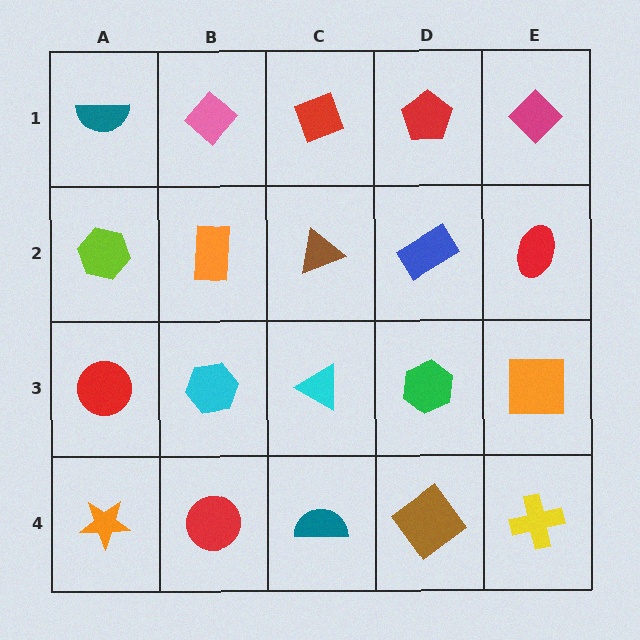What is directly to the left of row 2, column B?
A lime hexagon.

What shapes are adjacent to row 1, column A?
A lime hexagon (row 2, column A), a pink diamond (row 1, column B).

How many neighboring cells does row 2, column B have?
4.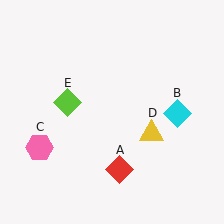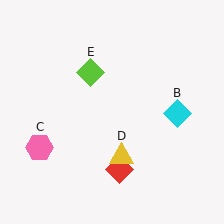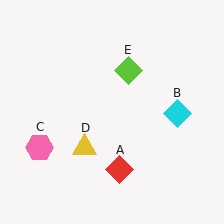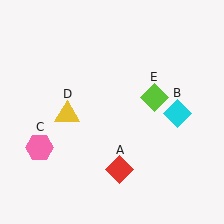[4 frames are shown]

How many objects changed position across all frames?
2 objects changed position: yellow triangle (object D), lime diamond (object E).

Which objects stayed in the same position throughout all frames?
Red diamond (object A) and cyan diamond (object B) and pink hexagon (object C) remained stationary.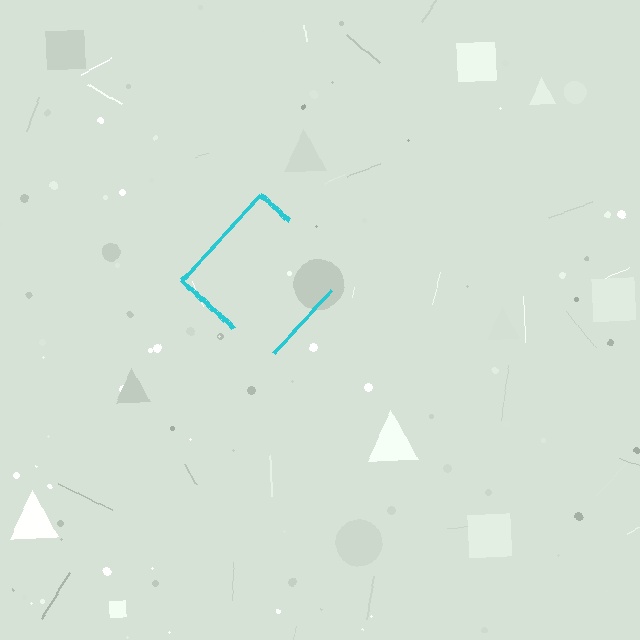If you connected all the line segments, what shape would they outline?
They would outline a diamond.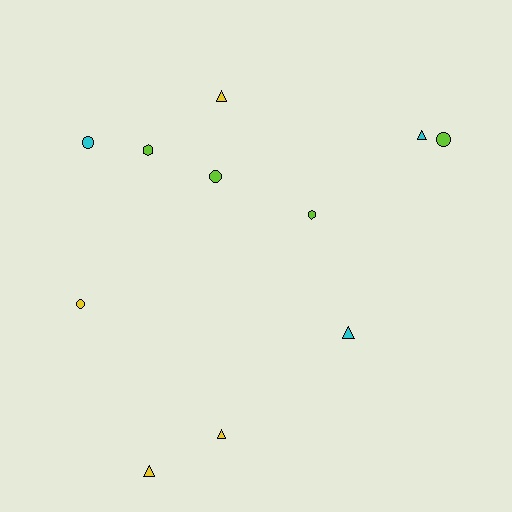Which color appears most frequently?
Yellow, with 4 objects.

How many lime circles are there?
There are 2 lime circles.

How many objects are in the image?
There are 11 objects.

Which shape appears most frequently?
Triangle, with 5 objects.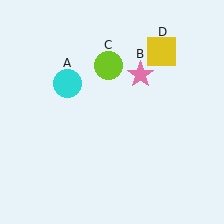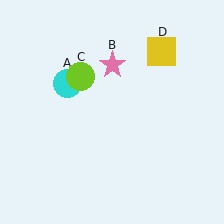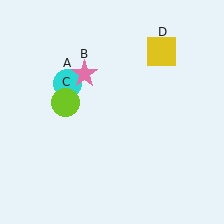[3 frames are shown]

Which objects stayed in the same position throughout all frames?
Cyan circle (object A) and yellow square (object D) remained stationary.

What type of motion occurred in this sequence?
The pink star (object B), lime circle (object C) rotated counterclockwise around the center of the scene.